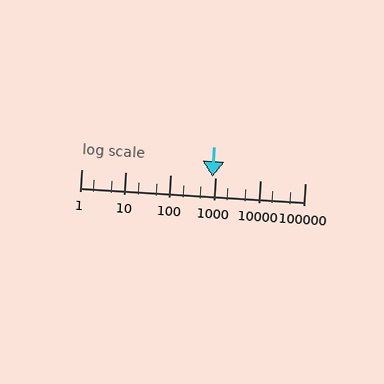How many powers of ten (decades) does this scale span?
The scale spans 5 decades, from 1 to 100000.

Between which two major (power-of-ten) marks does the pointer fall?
The pointer is between 100 and 1000.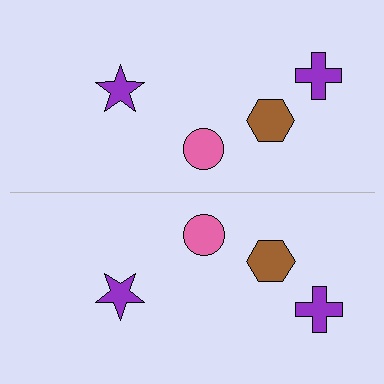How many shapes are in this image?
There are 8 shapes in this image.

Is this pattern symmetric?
Yes, this pattern has bilateral (reflection) symmetry.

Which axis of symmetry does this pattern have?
The pattern has a horizontal axis of symmetry running through the center of the image.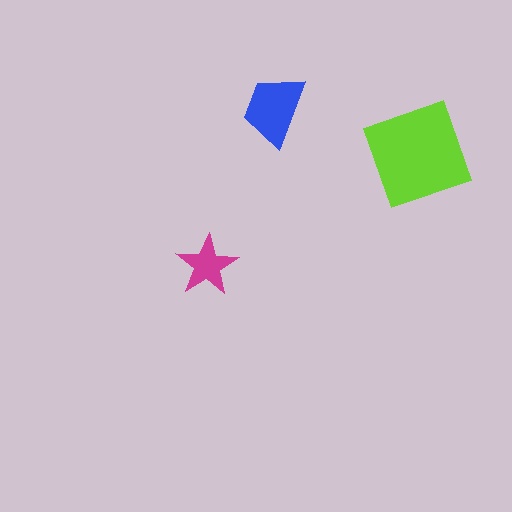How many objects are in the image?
There are 3 objects in the image.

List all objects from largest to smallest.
The lime diamond, the blue trapezoid, the magenta star.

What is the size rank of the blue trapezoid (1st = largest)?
2nd.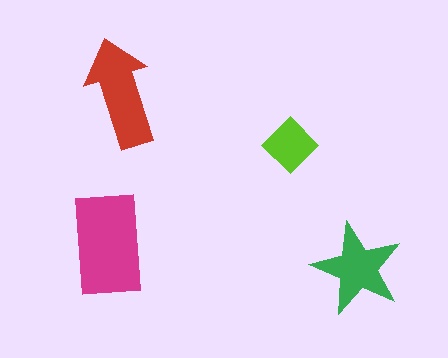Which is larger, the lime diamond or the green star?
The green star.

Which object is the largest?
The magenta rectangle.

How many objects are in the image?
There are 4 objects in the image.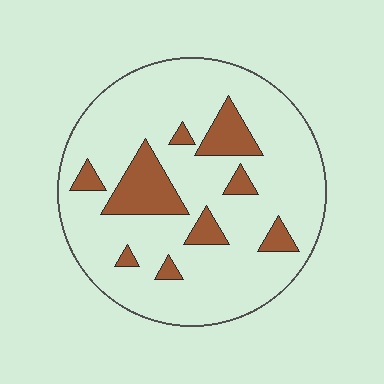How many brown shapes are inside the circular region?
9.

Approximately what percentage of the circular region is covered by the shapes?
Approximately 15%.